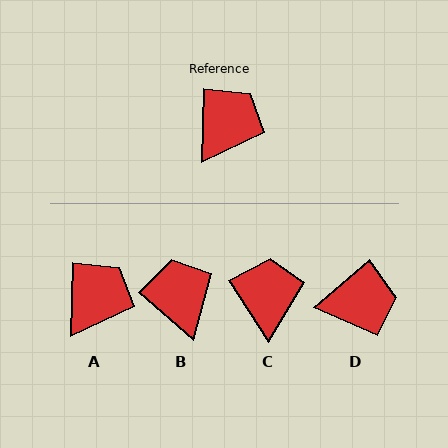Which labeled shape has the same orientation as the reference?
A.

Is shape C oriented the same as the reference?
No, it is off by about 34 degrees.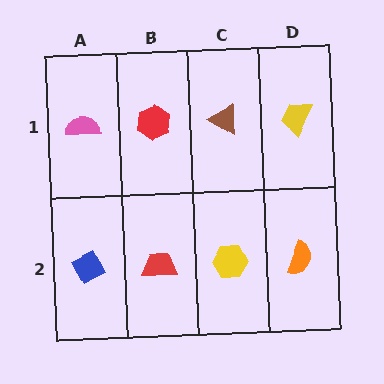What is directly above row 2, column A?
A pink semicircle.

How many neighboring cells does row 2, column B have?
3.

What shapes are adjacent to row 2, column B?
A red hexagon (row 1, column B), a blue diamond (row 2, column A), a yellow hexagon (row 2, column C).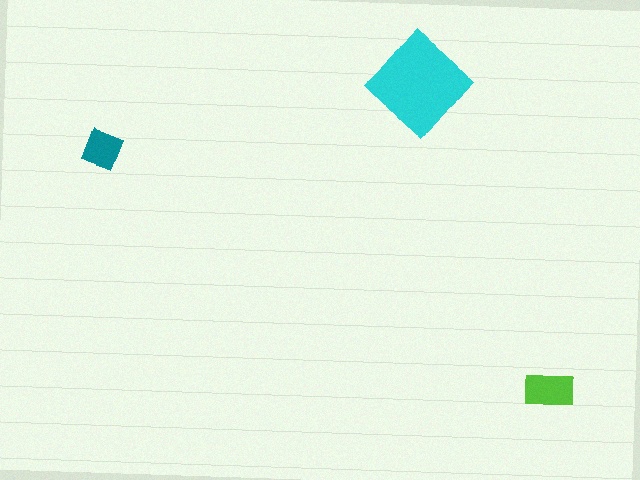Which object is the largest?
The cyan diamond.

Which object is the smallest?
The teal square.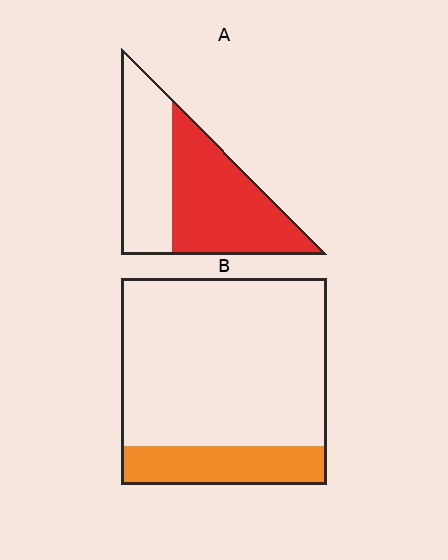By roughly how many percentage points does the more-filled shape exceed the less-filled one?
By roughly 40 percentage points (A over B).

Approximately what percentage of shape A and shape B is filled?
A is approximately 55% and B is approximately 20%.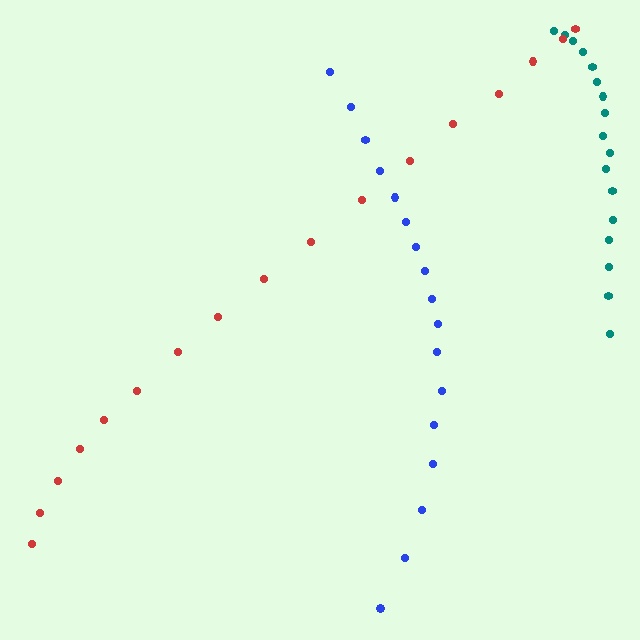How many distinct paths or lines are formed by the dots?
There are 3 distinct paths.